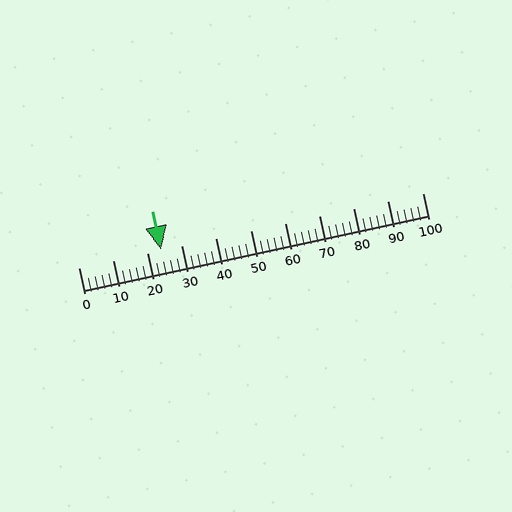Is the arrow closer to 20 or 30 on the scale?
The arrow is closer to 20.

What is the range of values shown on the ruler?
The ruler shows values from 0 to 100.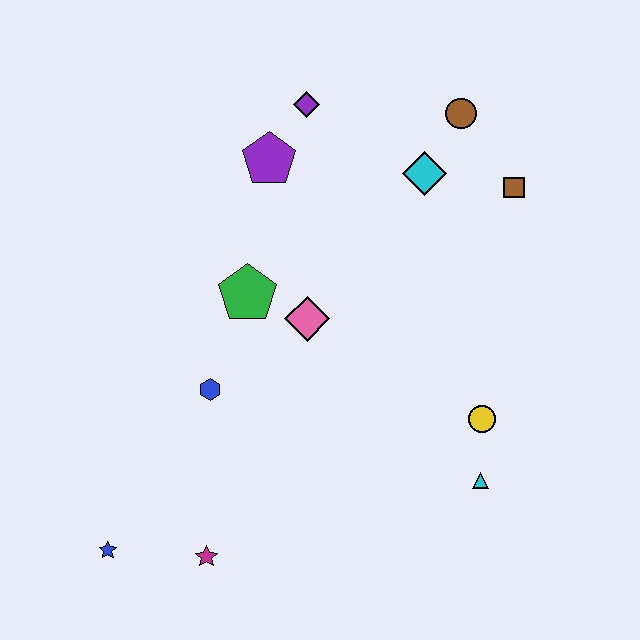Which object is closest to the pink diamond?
The green pentagon is closest to the pink diamond.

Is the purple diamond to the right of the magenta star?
Yes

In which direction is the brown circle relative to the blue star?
The brown circle is above the blue star.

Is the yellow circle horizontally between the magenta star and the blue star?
No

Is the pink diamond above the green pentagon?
No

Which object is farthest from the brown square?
The blue star is farthest from the brown square.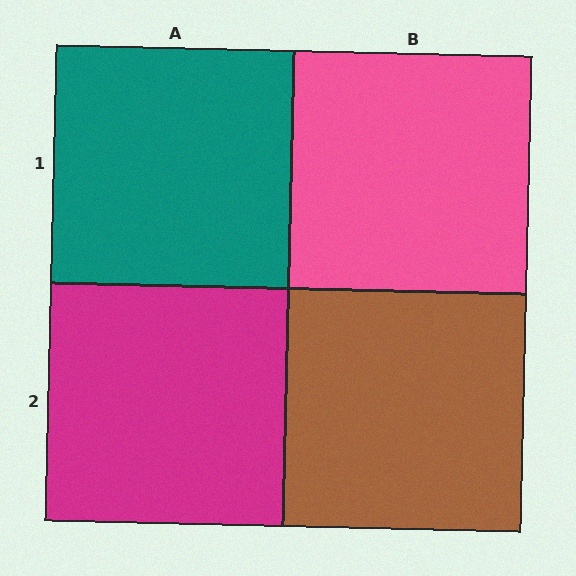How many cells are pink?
1 cell is pink.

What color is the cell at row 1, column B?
Pink.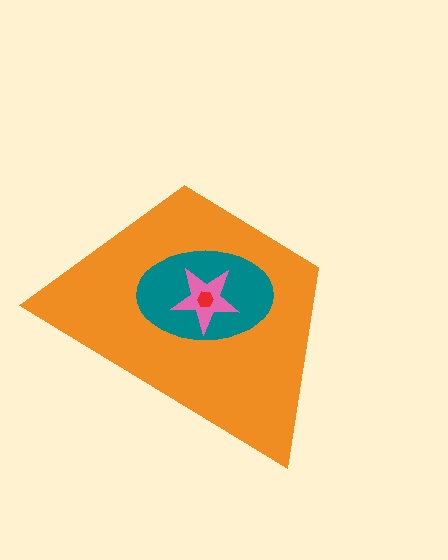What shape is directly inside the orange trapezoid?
The teal ellipse.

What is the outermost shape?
The orange trapezoid.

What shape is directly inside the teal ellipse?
The pink star.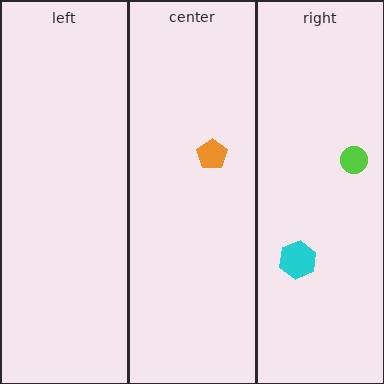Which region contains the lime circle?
The right region.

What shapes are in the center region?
The orange pentagon.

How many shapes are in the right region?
2.